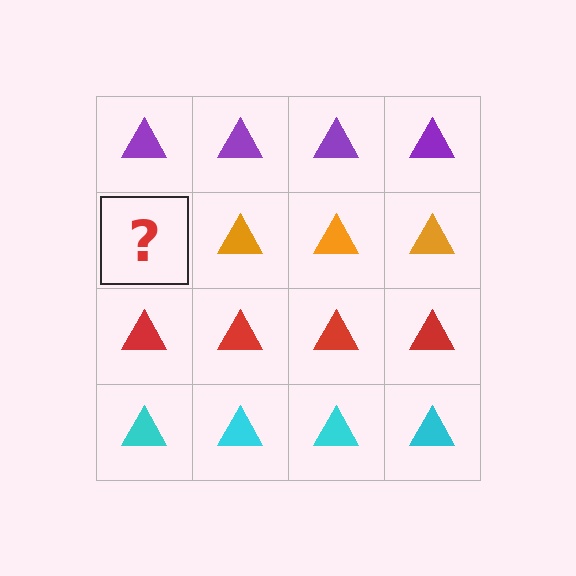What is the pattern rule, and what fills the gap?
The rule is that each row has a consistent color. The gap should be filled with an orange triangle.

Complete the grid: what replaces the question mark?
The question mark should be replaced with an orange triangle.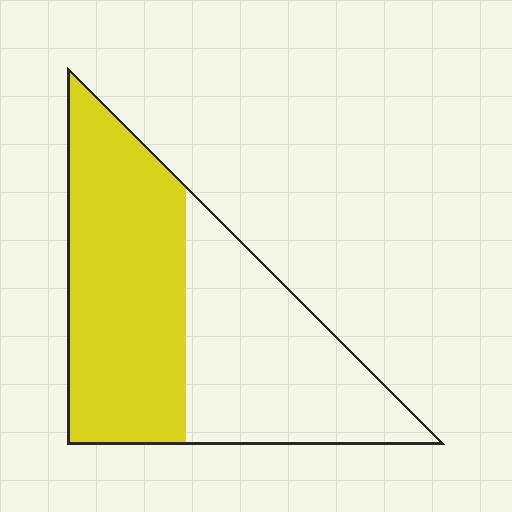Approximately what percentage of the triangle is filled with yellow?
Approximately 55%.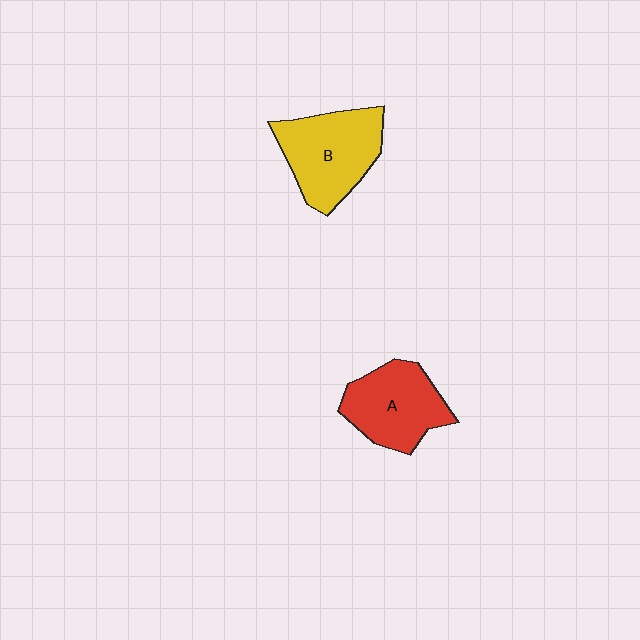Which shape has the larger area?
Shape B (yellow).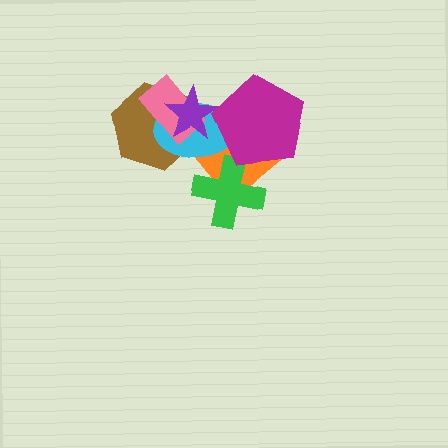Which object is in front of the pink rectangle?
The purple star is in front of the pink rectangle.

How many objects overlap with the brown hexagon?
3 objects overlap with the brown hexagon.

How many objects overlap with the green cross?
2 objects overlap with the green cross.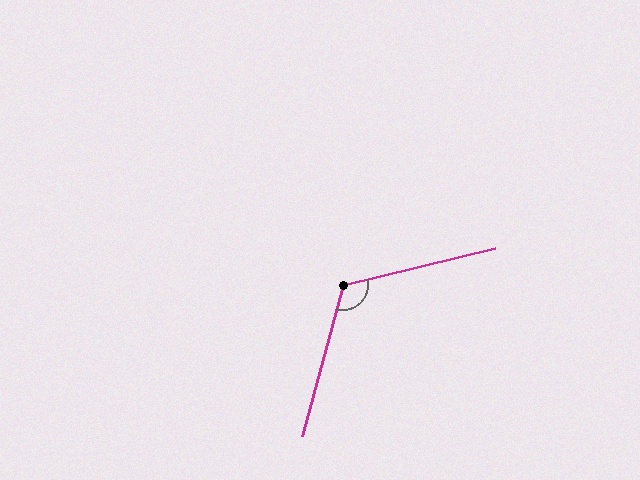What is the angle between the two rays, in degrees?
Approximately 119 degrees.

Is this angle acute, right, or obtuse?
It is obtuse.